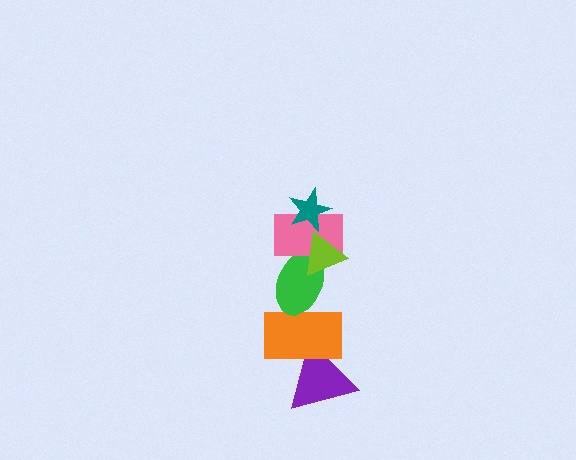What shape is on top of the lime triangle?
The teal star is on top of the lime triangle.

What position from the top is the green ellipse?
The green ellipse is 4th from the top.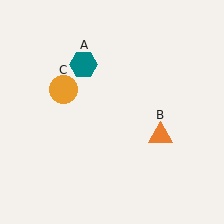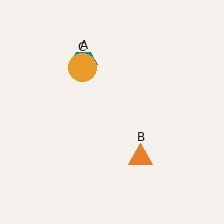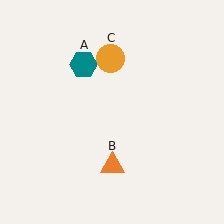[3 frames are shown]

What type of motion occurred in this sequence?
The orange triangle (object B), orange circle (object C) rotated clockwise around the center of the scene.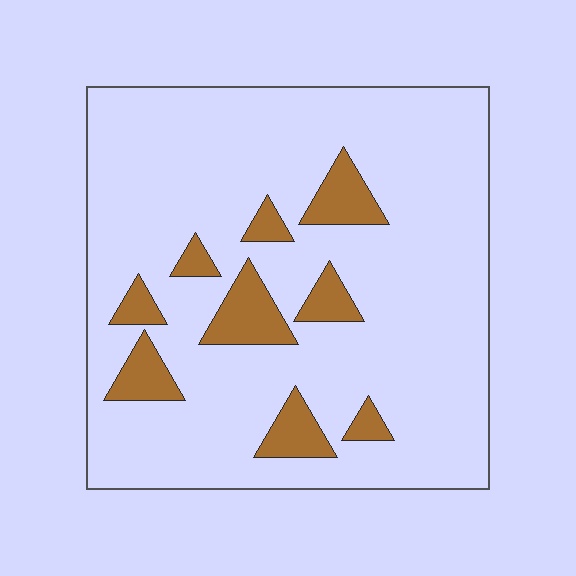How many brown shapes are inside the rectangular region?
9.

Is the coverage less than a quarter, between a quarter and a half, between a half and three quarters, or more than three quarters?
Less than a quarter.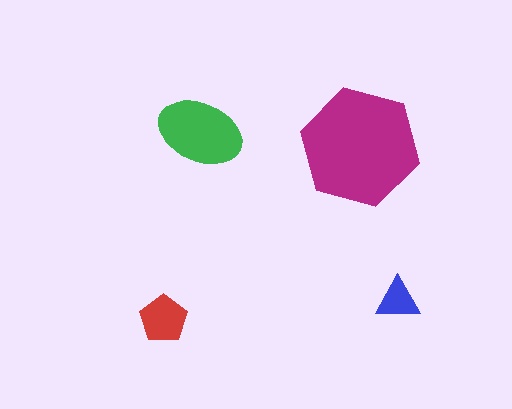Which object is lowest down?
The red pentagon is bottommost.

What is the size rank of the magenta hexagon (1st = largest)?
1st.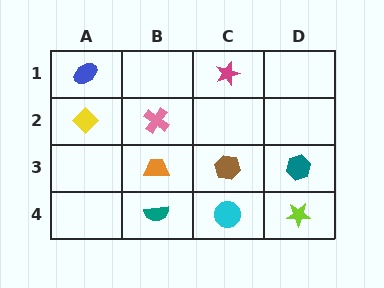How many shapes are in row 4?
3 shapes.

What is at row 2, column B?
A pink cross.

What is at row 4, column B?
A teal semicircle.